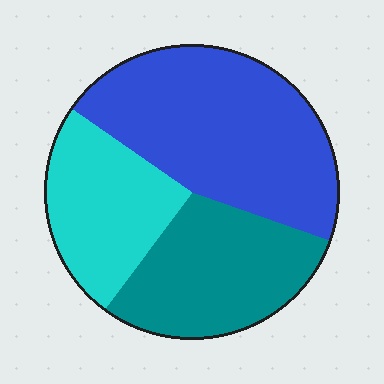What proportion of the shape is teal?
Teal covers around 30% of the shape.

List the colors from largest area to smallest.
From largest to smallest: blue, teal, cyan.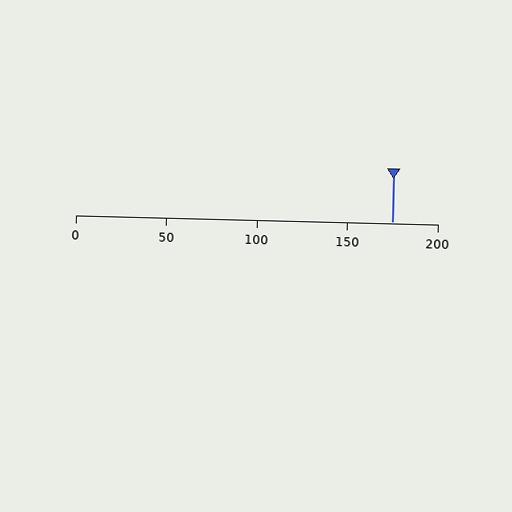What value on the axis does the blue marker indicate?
The marker indicates approximately 175.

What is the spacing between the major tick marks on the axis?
The major ticks are spaced 50 apart.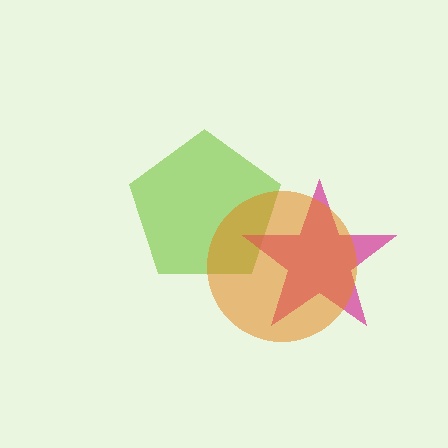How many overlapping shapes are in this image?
There are 3 overlapping shapes in the image.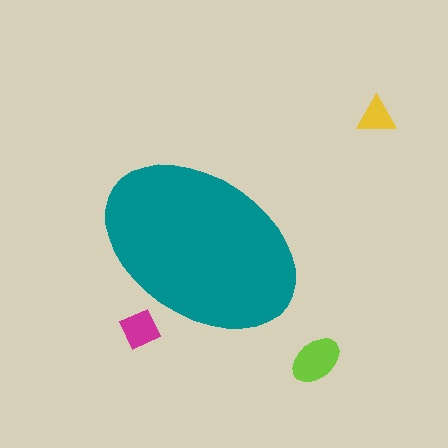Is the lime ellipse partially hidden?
No, the lime ellipse is fully visible.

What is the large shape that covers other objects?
A teal ellipse.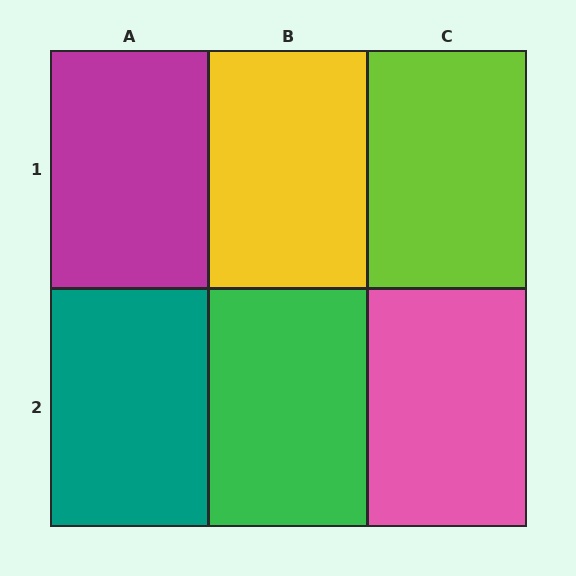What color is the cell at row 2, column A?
Teal.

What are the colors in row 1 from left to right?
Magenta, yellow, lime.